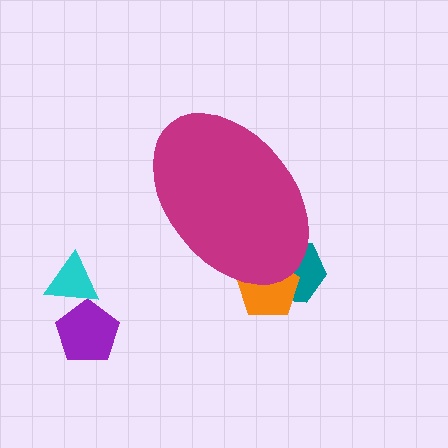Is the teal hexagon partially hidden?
Yes, the teal hexagon is partially hidden behind the magenta ellipse.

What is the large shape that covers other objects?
A magenta ellipse.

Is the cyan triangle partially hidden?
No, the cyan triangle is fully visible.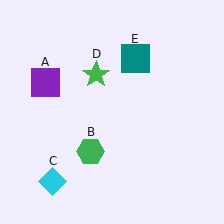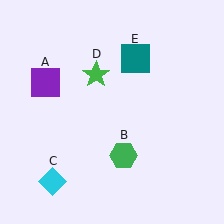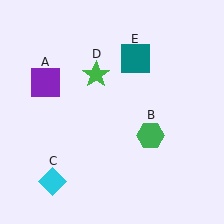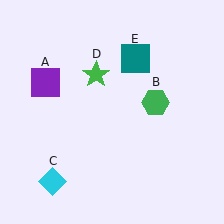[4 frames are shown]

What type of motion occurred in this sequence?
The green hexagon (object B) rotated counterclockwise around the center of the scene.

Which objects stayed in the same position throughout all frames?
Purple square (object A) and cyan diamond (object C) and green star (object D) and teal square (object E) remained stationary.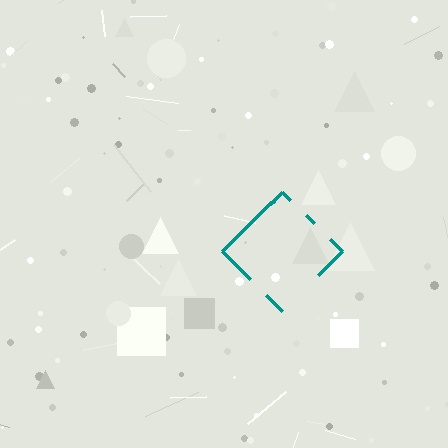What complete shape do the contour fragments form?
The contour fragments form a diamond.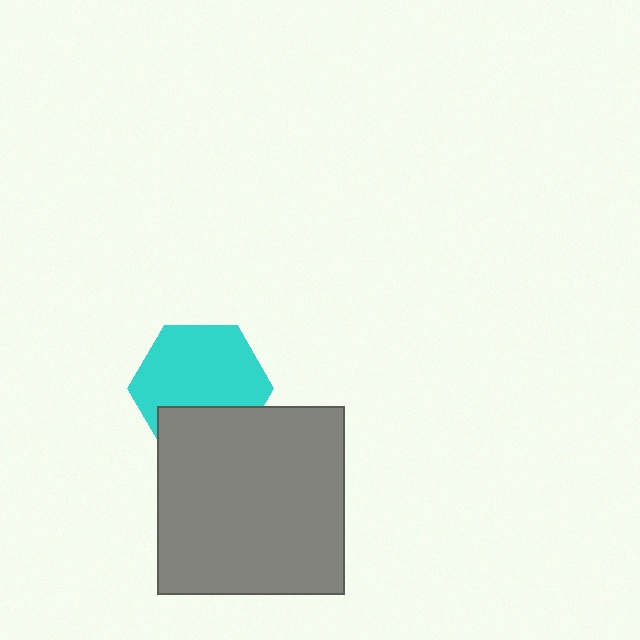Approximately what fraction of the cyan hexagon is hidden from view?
Roughly 31% of the cyan hexagon is hidden behind the gray square.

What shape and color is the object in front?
The object in front is a gray square.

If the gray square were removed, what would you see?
You would see the complete cyan hexagon.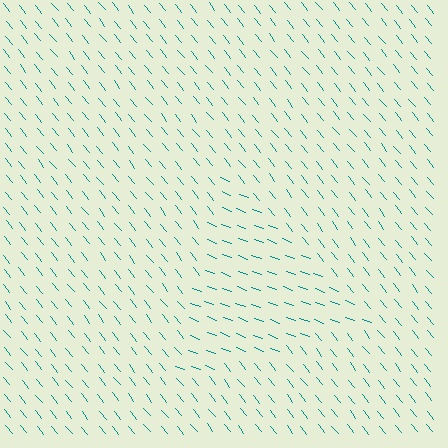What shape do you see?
I see a triangle.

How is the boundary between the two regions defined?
The boundary is defined purely by a change in line orientation (approximately 31 degrees difference). All lines are the same color and thickness.